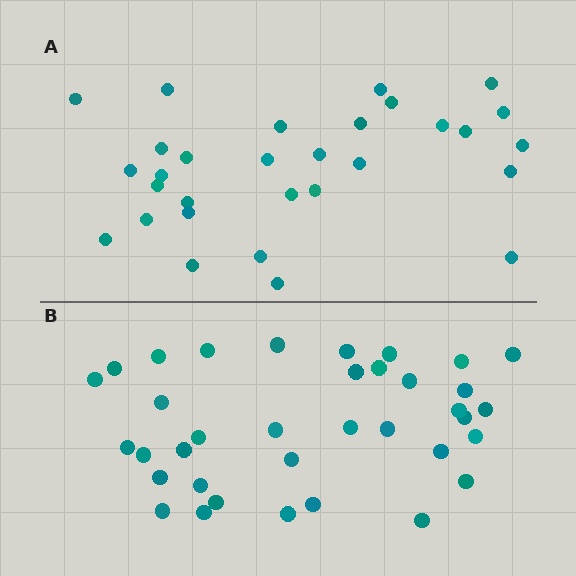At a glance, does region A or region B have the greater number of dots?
Region B (the bottom region) has more dots.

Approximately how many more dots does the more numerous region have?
Region B has about 6 more dots than region A.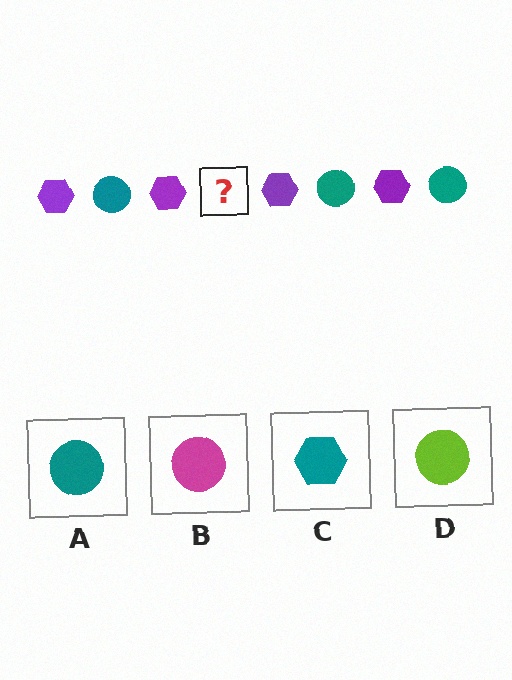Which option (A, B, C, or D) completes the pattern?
A.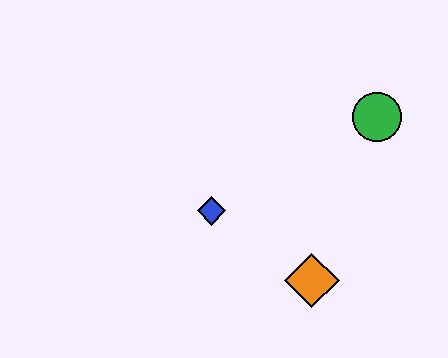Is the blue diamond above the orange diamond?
Yes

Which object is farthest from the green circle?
The blue diamond is farthest from the green circle.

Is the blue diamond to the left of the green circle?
Yes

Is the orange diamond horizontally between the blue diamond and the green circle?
Yes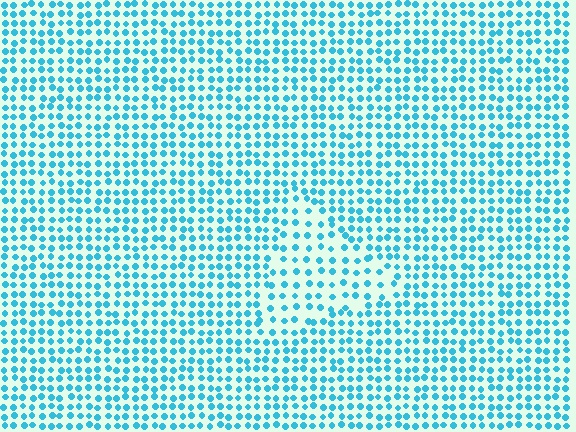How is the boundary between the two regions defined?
The boundary is defined by a change in element density (approximately 1.7x ratio). All elements are the same color, size, and shape.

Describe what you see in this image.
The image contains small cyan elements arranged at two different densities. A triangle-shaped region is visible where the elements are less densely packed than the surrounding area.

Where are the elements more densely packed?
The elements are more densely packed outside the triangle boundary.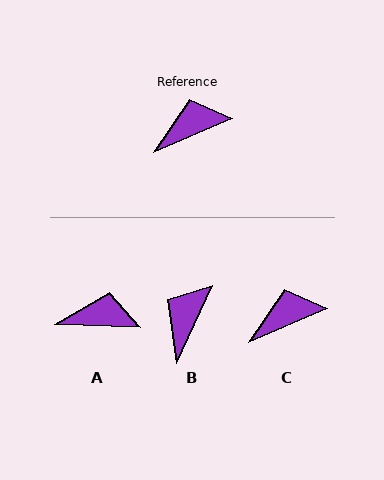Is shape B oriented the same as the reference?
No, it is off by about 42 degrees.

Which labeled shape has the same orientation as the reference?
C.